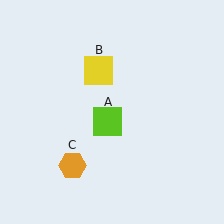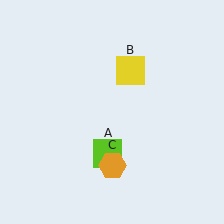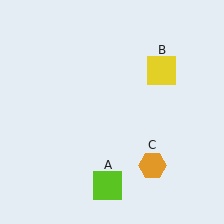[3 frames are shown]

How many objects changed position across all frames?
3 objects changed position: lime square (object A), yellow square (object B), orange hexagon (object C).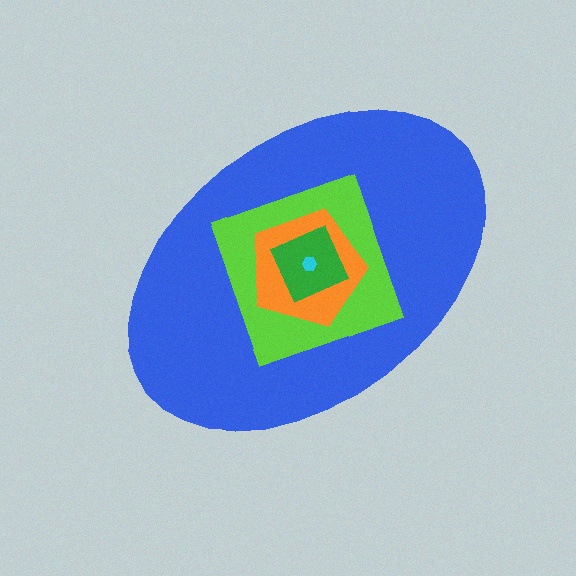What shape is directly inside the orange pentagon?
The green square.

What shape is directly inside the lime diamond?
The orange pentagon.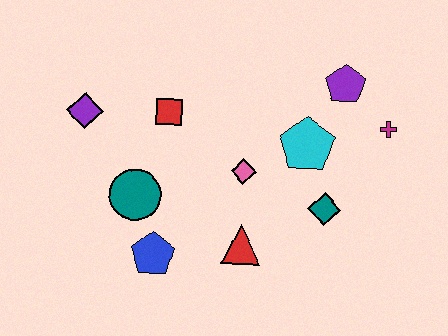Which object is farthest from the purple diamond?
The magenta cross is farthest from the purple diamond.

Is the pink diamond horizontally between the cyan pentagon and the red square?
Yes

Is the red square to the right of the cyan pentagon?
No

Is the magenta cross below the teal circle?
No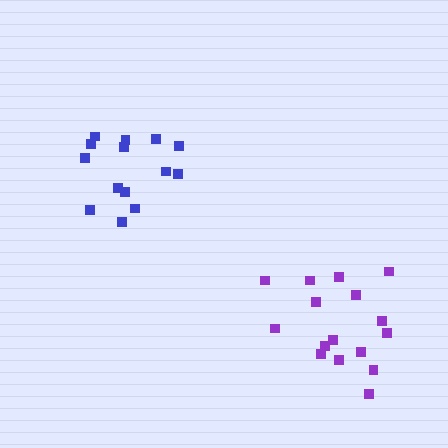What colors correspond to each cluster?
The clusters are colored: blue, purple.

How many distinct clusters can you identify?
There are 2 distinct clusters.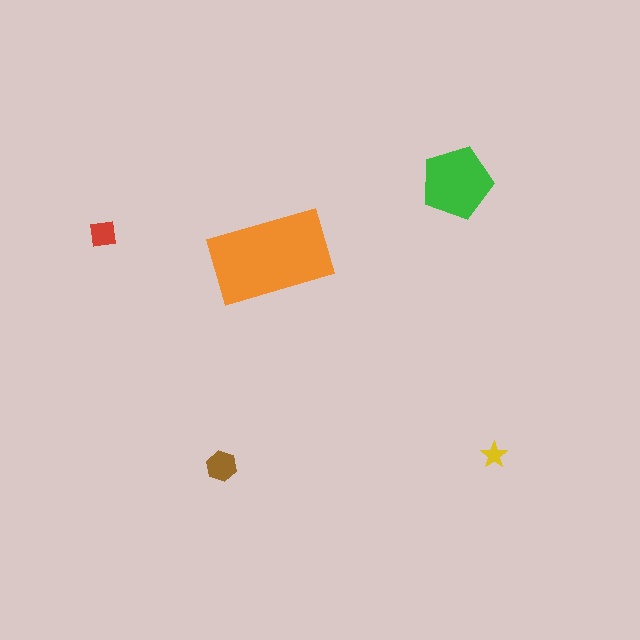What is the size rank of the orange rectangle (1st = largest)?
1st.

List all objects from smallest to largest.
The yellow star, the red square, the brown hexagon, the green pentagon, the orange rectangle.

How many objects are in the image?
There are 5 objects in the image.